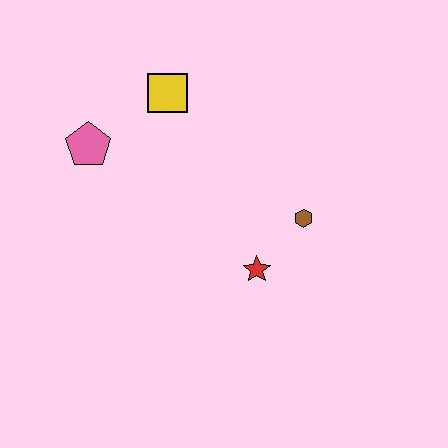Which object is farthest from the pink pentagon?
The brown hexagon is farthest from the pink pentagon.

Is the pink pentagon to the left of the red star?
Yes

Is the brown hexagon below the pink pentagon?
Yes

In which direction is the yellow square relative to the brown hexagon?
The yellow square is to the left of the brown hexagon.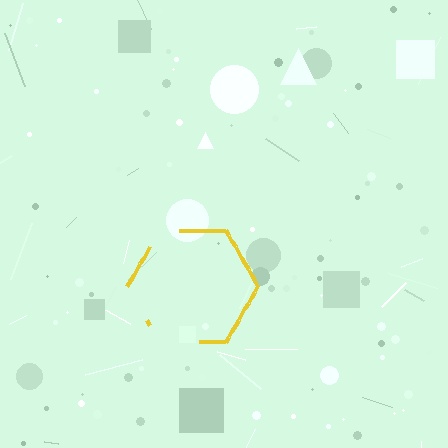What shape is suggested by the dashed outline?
The dashed outline suggests a hexagon.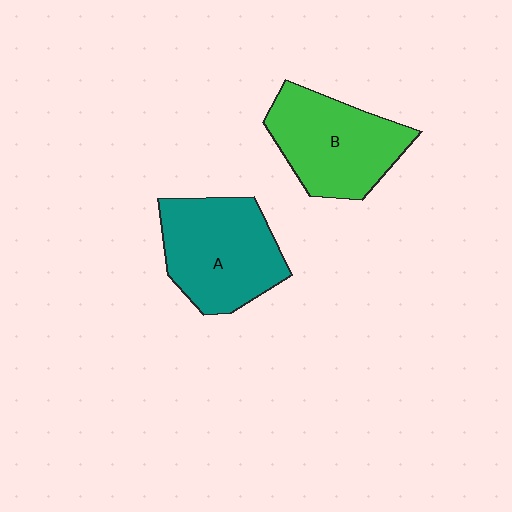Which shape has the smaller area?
Shape B (green).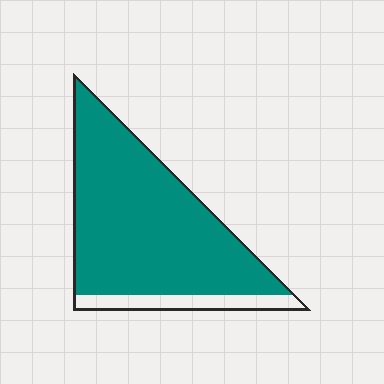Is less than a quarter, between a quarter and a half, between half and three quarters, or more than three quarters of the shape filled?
More than three quarters.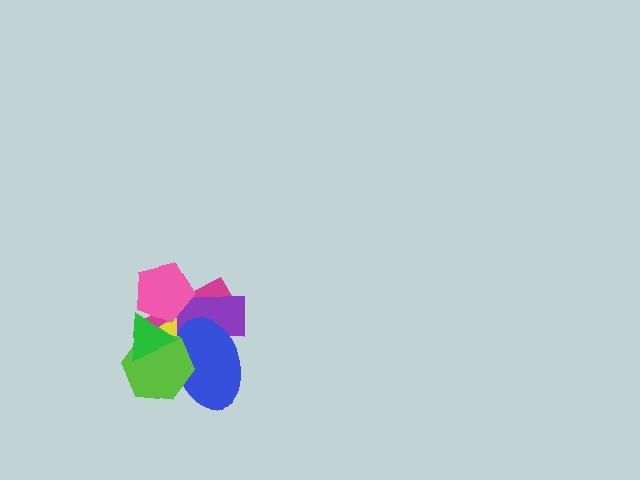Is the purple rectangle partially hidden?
Yes, it is partially covered by another shape.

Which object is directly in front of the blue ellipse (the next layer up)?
The lime hexagon is directly in front of the blue ellipse.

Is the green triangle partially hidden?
No, no other shape covers it.